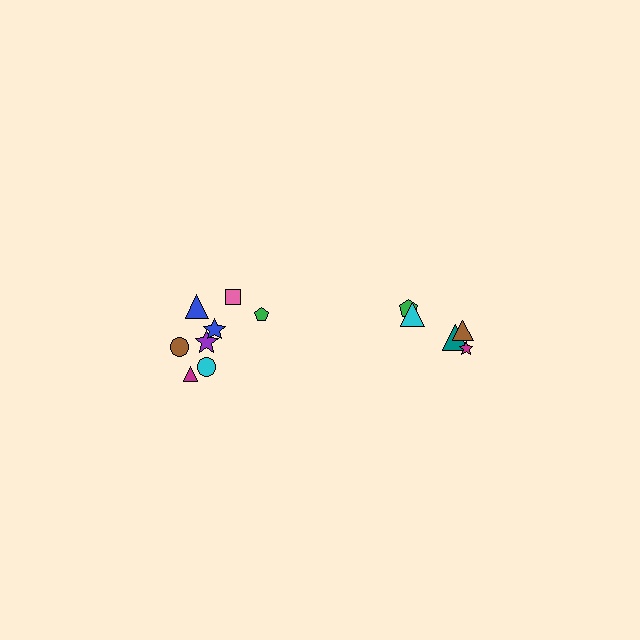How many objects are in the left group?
There are 8 objects.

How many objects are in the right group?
There are 5 objects.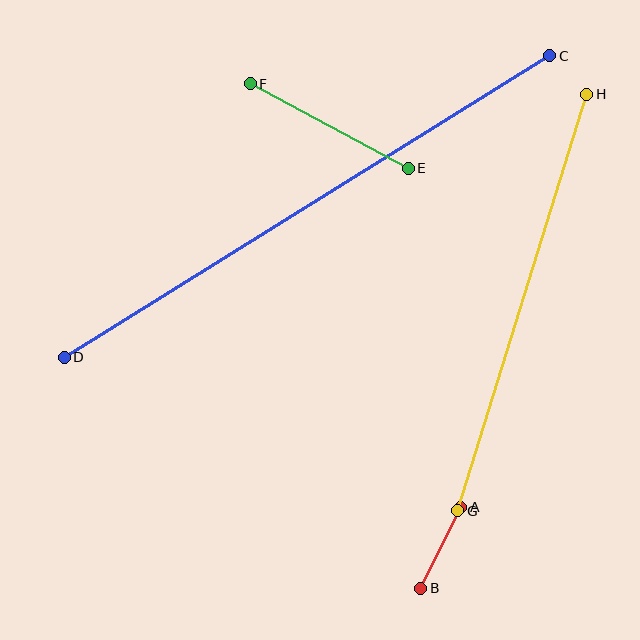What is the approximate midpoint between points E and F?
The midpoint is at approximately (329, 126) pixels.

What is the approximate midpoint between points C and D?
The midpoint is at approximately (307, 206) pixels.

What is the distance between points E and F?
The distance is approximately 179 pixels.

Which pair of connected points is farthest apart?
Points C and D are farthest apart.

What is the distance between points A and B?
The distance is approximately 90 pixels.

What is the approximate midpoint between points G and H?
The midpoint is at approximately (522, 302) pixels.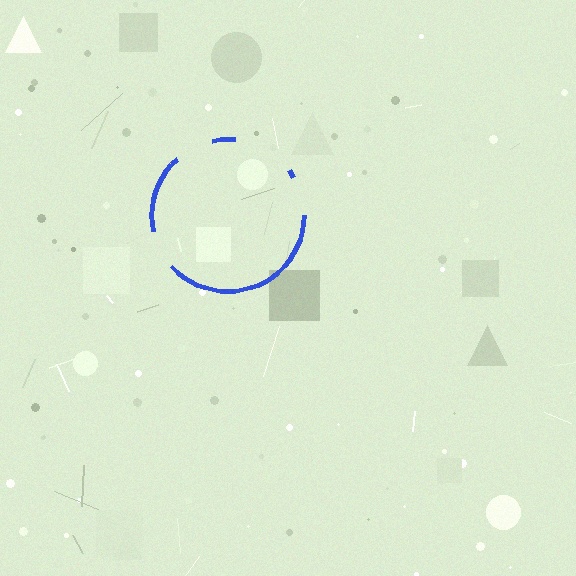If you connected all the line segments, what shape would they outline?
They would outline a circle.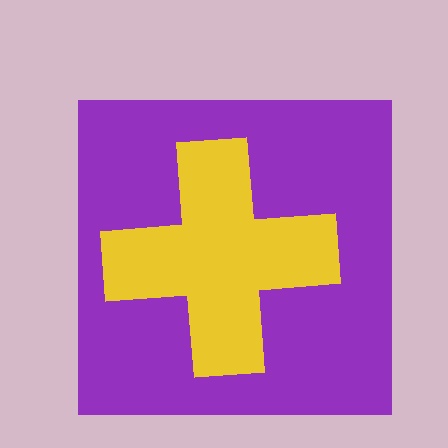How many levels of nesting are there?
2.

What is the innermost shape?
The yellow cross.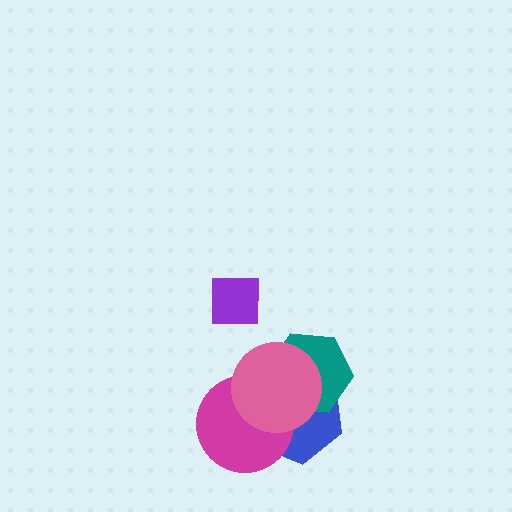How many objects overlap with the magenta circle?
3 objects overlap with the magenta circle.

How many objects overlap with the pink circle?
3 objects overlap with the pink circle.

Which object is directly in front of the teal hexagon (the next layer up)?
The magenta circle is directly in front of the teal hexagon.